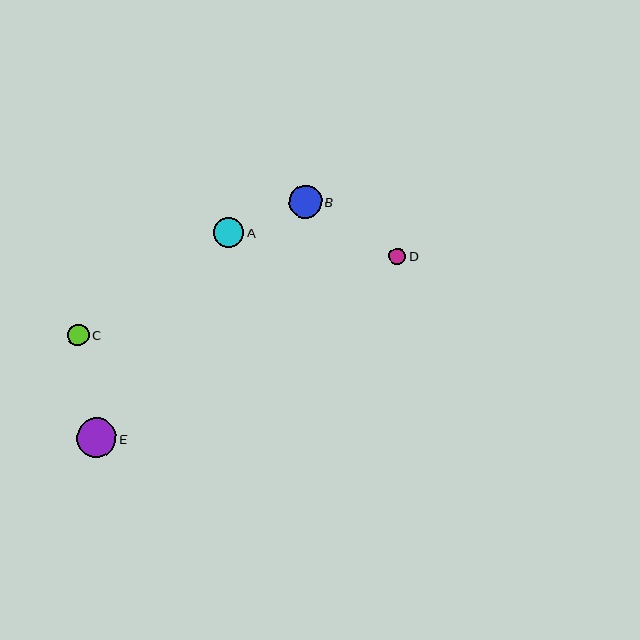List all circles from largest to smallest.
From largest to smallest: E, B, A, C, D.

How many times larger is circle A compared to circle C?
Circle A is approximately 1.4 times the size of circle C.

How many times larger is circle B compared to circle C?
Circle B is approximately 1.5 times the size of circle C.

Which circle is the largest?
Circle E is the largest with a size of approximately 40 pixels.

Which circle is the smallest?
Circle D is the smallest with a size of approximately 17 pixels.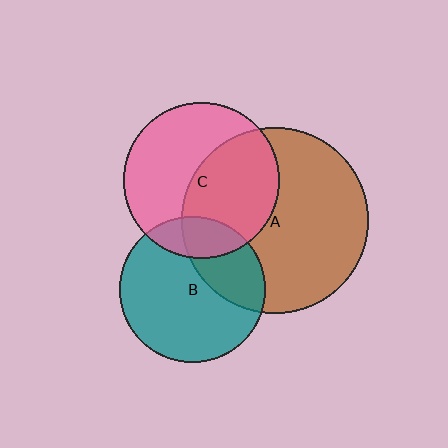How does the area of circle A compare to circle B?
Approximately 1.6 times.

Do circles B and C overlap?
Yes.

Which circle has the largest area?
Circle A (brown).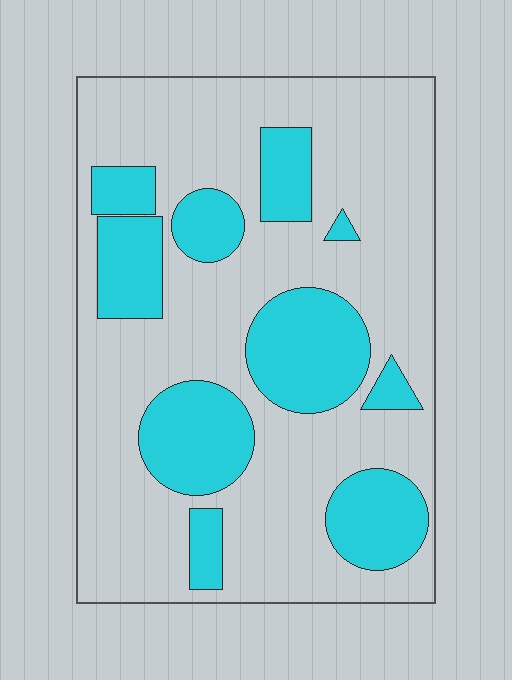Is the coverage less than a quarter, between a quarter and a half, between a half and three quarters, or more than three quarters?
Between a quarter and a half.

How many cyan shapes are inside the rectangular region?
10.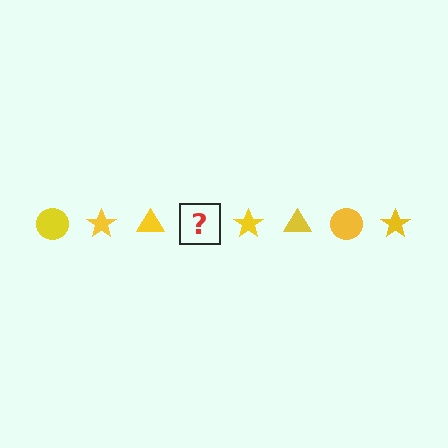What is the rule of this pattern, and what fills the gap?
The rule is that the pattern cycles through circle, star, triangle shapes in yellow. The gap should be filled with a yellow circle.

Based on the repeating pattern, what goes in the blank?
The blank should be a yellow circle.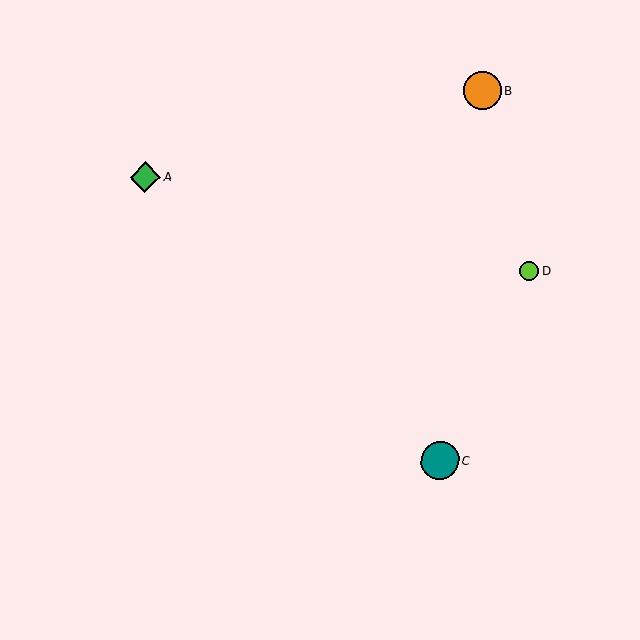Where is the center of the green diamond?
The center of the green diamond is at (145, 178).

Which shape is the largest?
The teal circle (labeled C) is the largest.